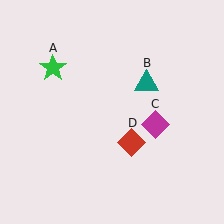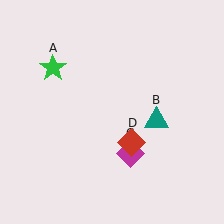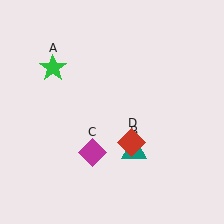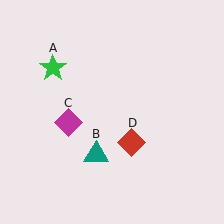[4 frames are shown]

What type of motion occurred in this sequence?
The teal triangle (object B), magenta diamond (object C) rotated clockwise around the center of the scene.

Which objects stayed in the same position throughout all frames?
Green star (object A) and red diamond (object D) remained stationary.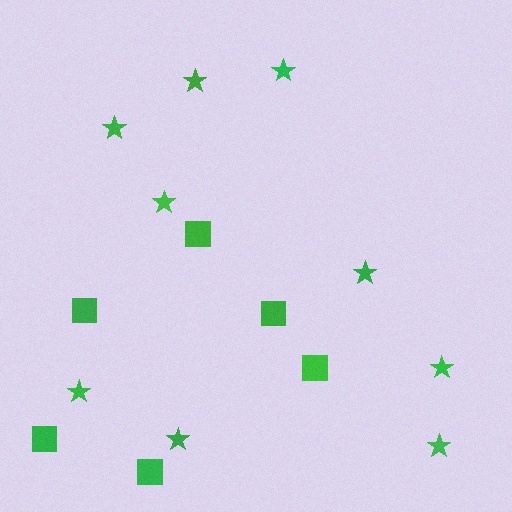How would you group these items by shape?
There are 2 groups: one group of stars (9) and one group of squares (6).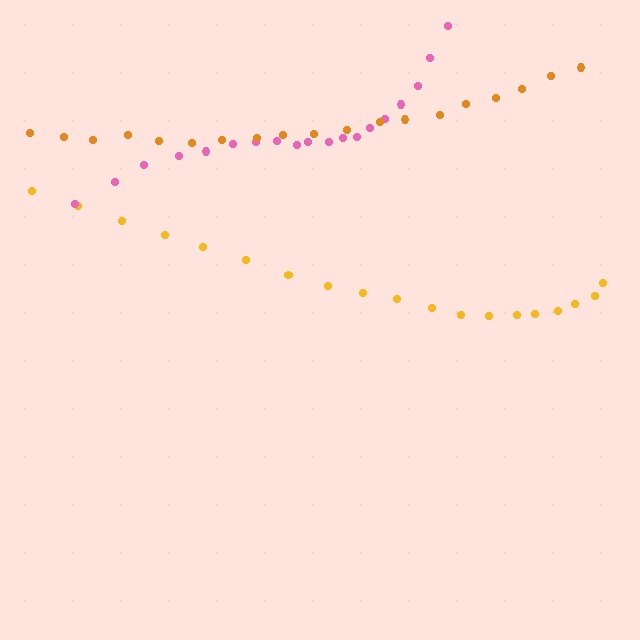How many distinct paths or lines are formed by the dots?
There are 3 distinct paths.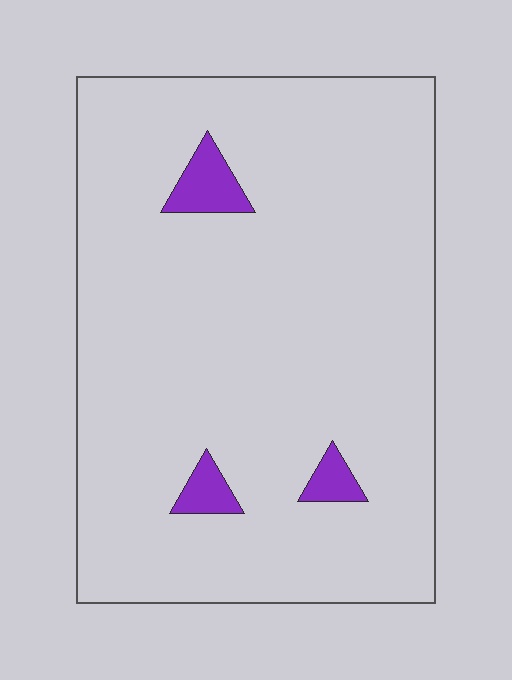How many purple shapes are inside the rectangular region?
3.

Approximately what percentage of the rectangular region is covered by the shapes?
Approximately 5%.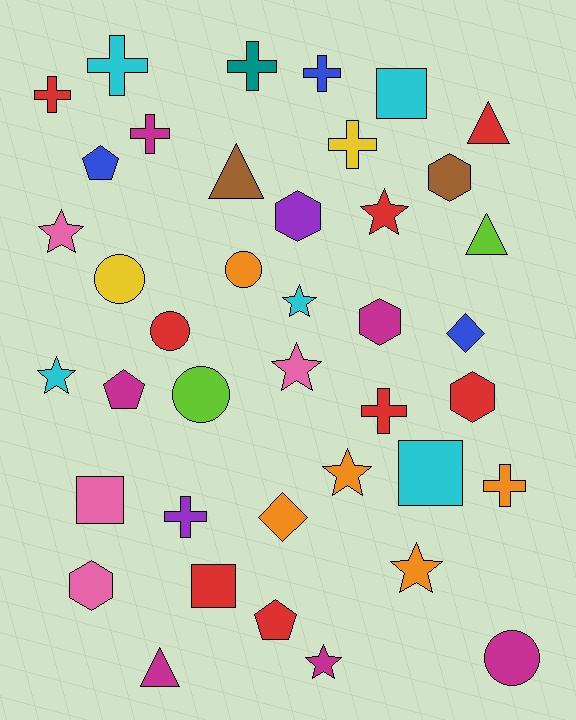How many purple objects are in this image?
There are 2 purple objects.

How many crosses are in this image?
There are 9 crosses.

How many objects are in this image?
There are 40 objects.